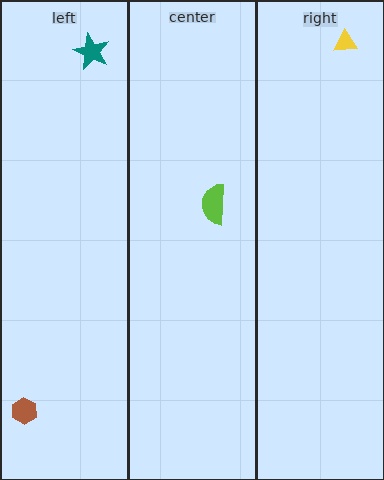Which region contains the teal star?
The left region.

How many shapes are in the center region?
1.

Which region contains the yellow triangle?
The right region.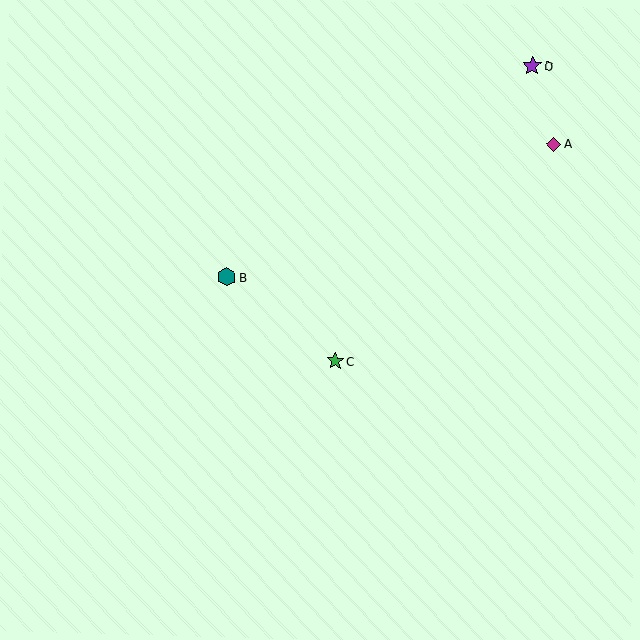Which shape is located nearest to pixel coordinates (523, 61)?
The purple star (labeled D) at (532, 66) is nearest to that location.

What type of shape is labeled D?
Shape D is a purple star.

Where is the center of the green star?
The center of the green star is at (335, 361).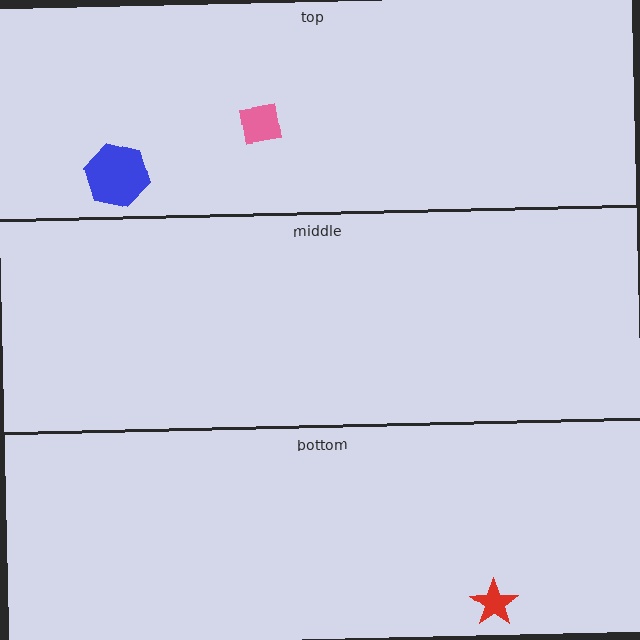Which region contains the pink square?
The top region.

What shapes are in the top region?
The pink square, the blue hexagon.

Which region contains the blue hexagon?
The top region.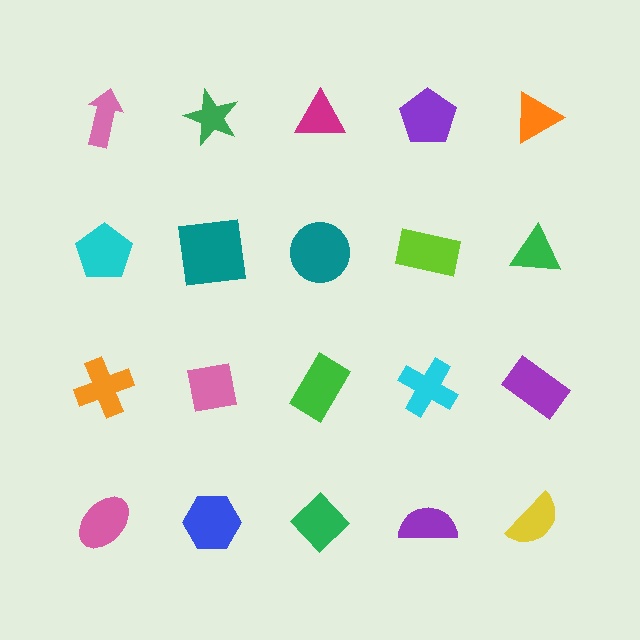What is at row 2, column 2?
A teal square.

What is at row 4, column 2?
A blue hexagon.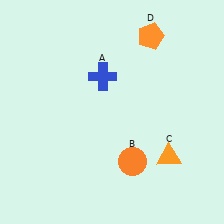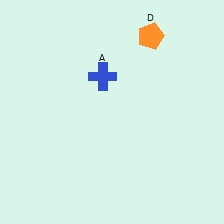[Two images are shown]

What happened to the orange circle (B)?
The orange circle (B) was removed in Image 2. It was in the bottom-right area of Image 1.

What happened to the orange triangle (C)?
The orange triangle (C) was removed in Image 2. It was in the bottom-right area of Image 1.